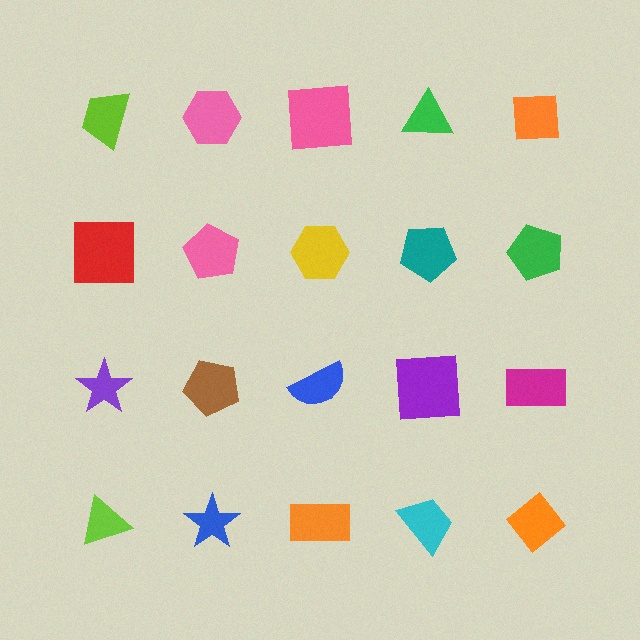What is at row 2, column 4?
A teal pentagon.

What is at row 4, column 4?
A cyan trapezoid.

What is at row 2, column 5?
A green pentagon.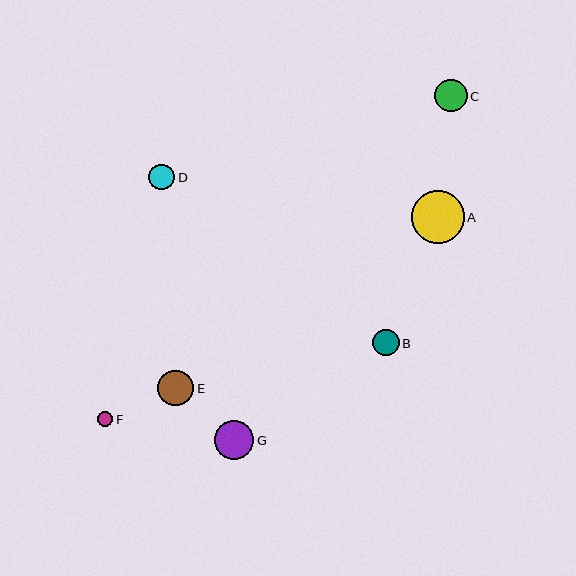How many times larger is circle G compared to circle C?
Circle G is approximately 1.2 times the size of circle C.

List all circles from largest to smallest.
From largest to smallest: A, G, E, C, B, D, F.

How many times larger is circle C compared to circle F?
Circle C is approximately 2.1 times the size of circle F.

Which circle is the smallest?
Circle F is the smallest with a size of approximately 15 pixels.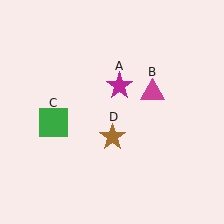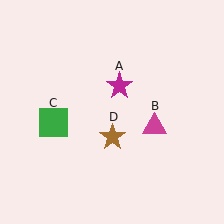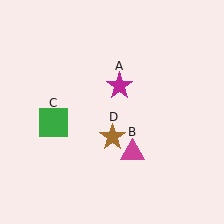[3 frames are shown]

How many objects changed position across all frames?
1 object changed position: magenta triangle (object B).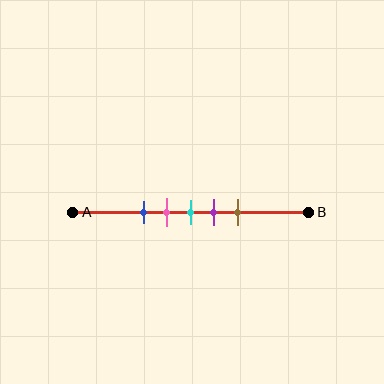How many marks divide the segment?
There are 5 marks dividing the segment.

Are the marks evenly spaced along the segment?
Yes, the marks are approximately evenly spaced.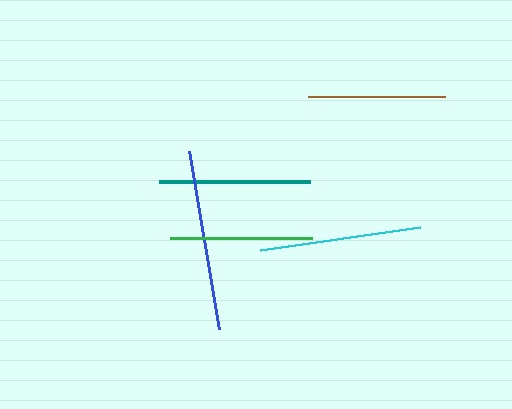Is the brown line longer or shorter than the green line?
The green line is longer than the brown line.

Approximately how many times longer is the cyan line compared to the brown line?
The cyan line is approximately 1.2 times the length of the brown line.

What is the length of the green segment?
The green segment is approximately 142 pixels long.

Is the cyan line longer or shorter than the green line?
The cyan line is longer than the green line.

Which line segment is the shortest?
The brown line is the shortest at approximately 137 pixels.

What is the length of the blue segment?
The blue segment is approximately 180 pixels long.